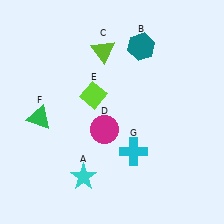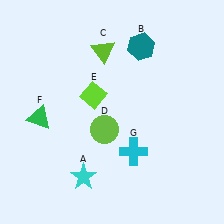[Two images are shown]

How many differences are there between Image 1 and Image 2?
There is 1 difference between the two images.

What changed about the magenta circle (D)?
In Image 1, D is magenta. In Image 2, it changed to lime.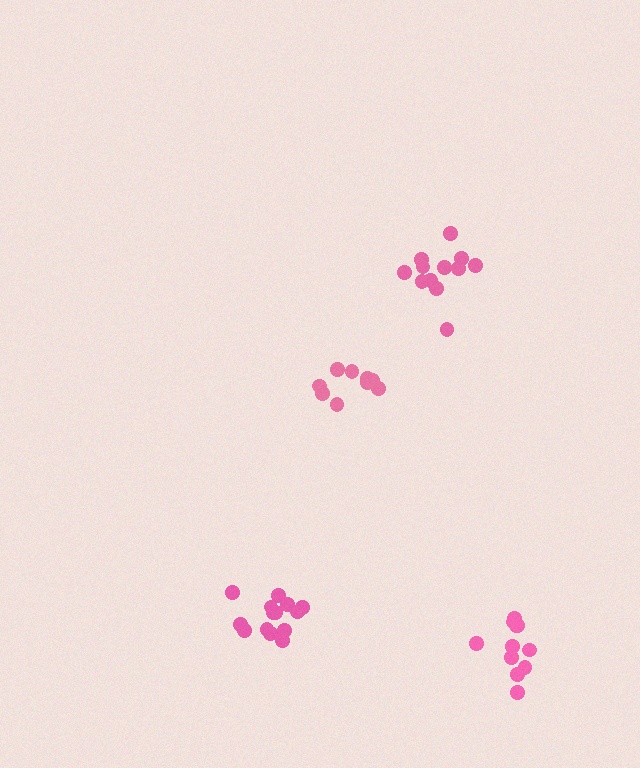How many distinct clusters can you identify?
There are 4 distinct clusters.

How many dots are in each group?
Group 1: 14 dots, Group 2: 11 dots, Group 3: 9 dots, Group 4: 12 dots (46 total).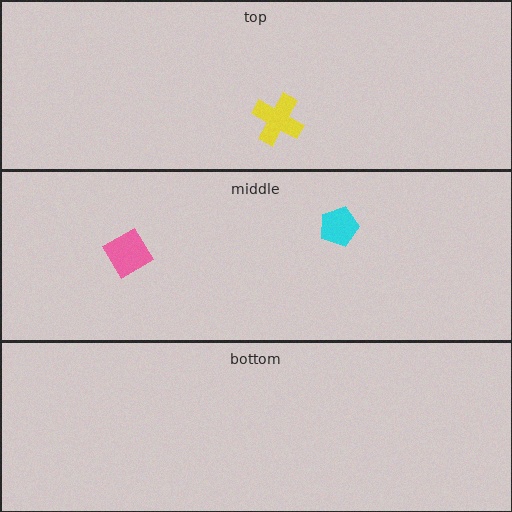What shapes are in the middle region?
The cyan pentagon, the pink diamond.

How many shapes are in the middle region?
2.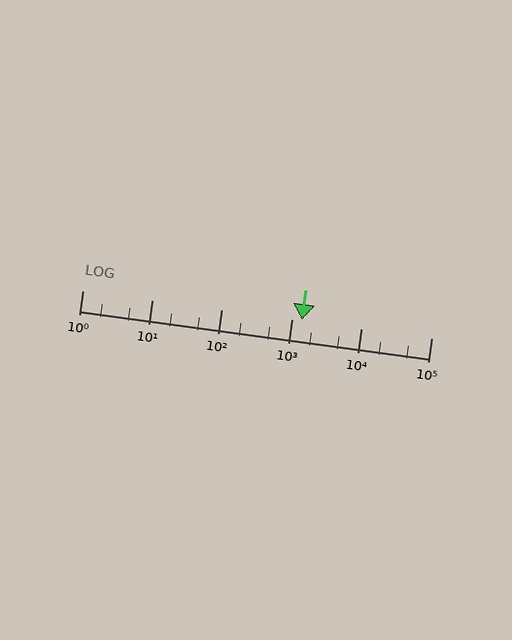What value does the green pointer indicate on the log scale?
The pointer indicates approximately 1400.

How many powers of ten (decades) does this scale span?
The scale spans 5 decades, from 1 to 100000.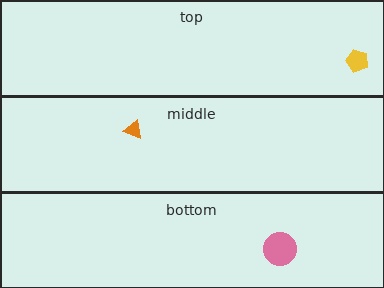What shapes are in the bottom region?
The pink circle.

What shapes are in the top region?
The yellow pentagon.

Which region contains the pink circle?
The bottom region.